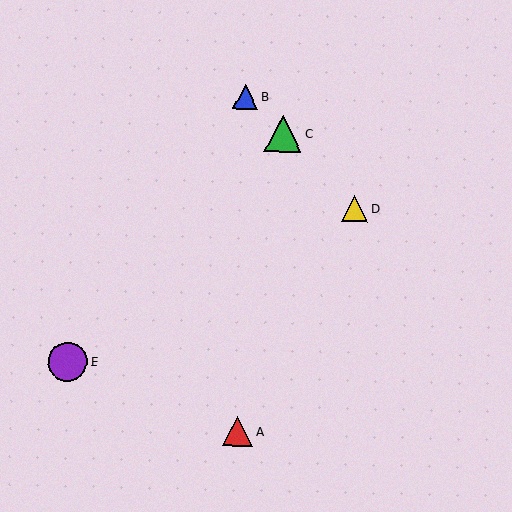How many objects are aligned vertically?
2 objects (A, B) are aligned vertically.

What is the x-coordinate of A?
Object A is at x≈238.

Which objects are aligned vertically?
Objects A, B are aligned vertically.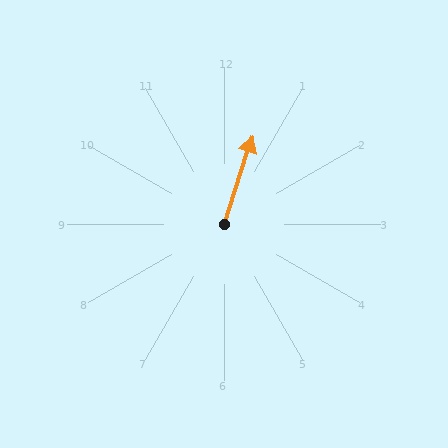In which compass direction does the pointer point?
North.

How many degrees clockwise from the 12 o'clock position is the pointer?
Approximately 18 degrees.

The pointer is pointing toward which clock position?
Roughly 1 o'clock.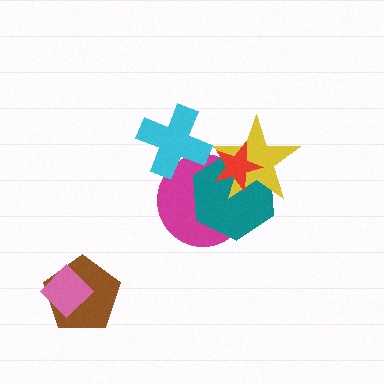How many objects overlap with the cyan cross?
1 object overlaps with the cyan cross.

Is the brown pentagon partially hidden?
Yes, it is partially covered by another shape.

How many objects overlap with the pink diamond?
1 object overlaps with the pink diamond.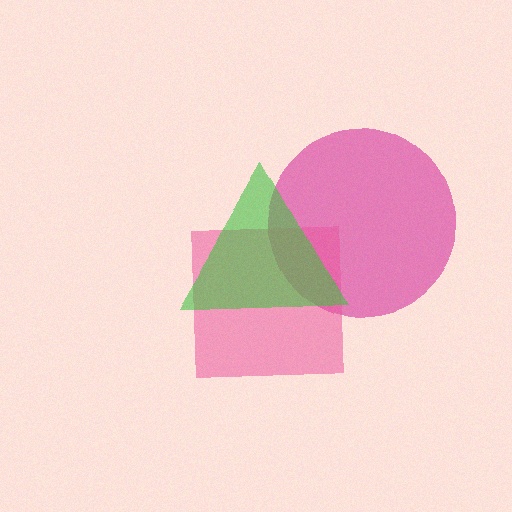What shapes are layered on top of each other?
The layered shapes are: a magenta circle, a pink square, a green triangle.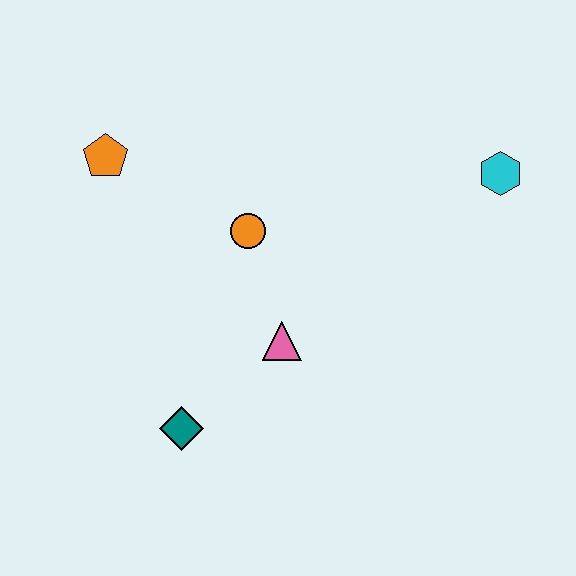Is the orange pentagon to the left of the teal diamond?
Yes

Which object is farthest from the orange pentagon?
The cyan hexagon is farthest from the orange pentagon.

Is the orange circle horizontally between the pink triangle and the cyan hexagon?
No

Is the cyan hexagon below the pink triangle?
No